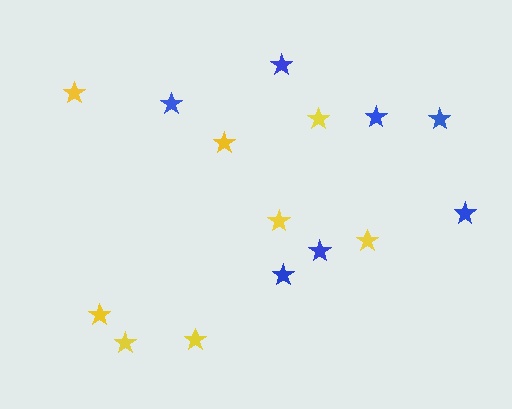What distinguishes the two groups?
There are 2 groups: one group of yellow stars (8) and one group of blue stars (7).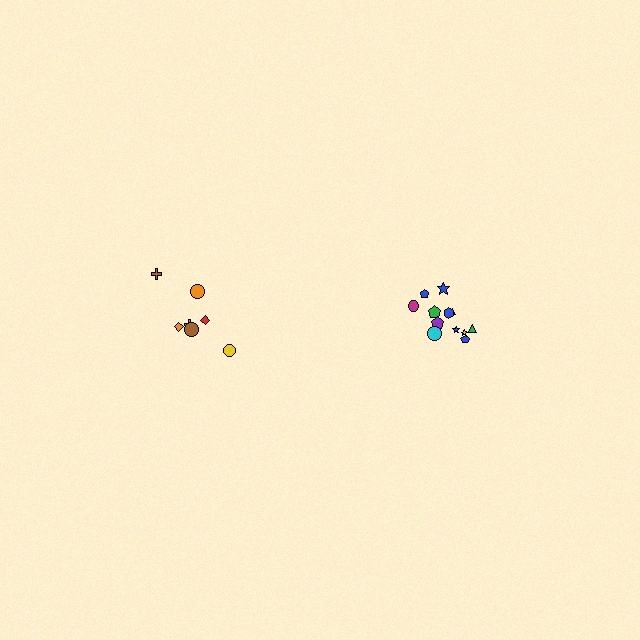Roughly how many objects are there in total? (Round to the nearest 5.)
Roughly 20 objects in total.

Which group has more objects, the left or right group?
The right group.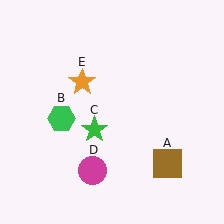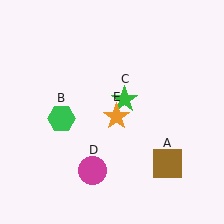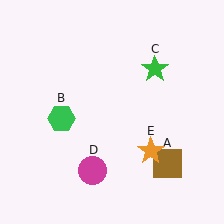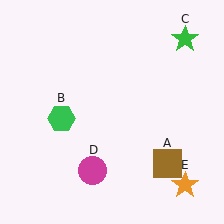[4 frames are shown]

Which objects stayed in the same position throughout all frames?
Brown square (object A) and green hexagon (object B) and magenta circle (object D) remained stationary.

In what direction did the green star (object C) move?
The green star (object C) moved up and to the right.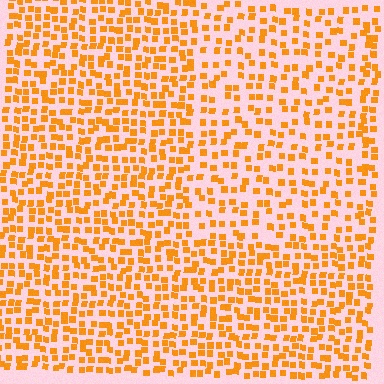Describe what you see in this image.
The image contains small orange elements arranged at two different densities. A rectangle-shaped region is visible where the elements are less densely packed than the surrounding area.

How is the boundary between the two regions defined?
The boundary is defined by a change in element density (approximately 1.6x ratio). All elements are the same color, size, and shape.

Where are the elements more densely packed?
The elements are more densely packed outside the rectangle boundary.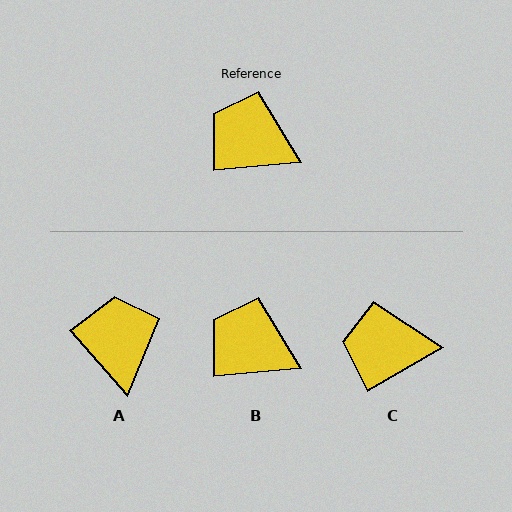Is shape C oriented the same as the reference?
No, it is off by about 26 degrees.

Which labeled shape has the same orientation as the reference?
B.